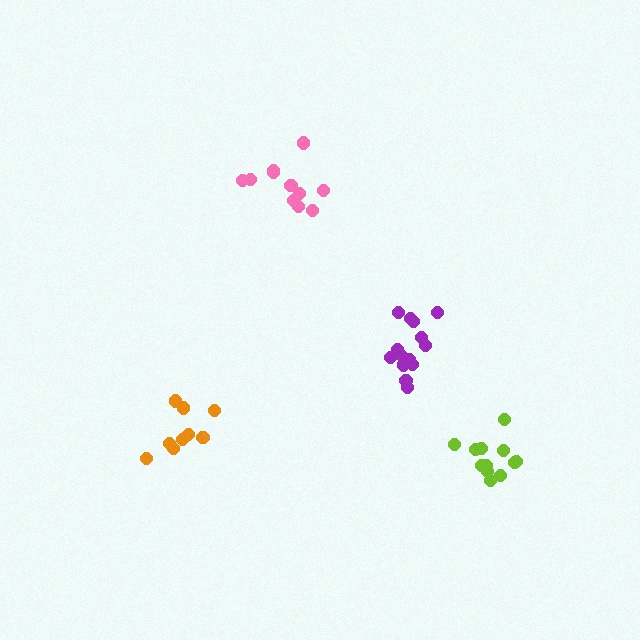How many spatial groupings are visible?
There are 4 spatial groupings.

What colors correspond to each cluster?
The clusters are colored: purple, pink, lime, orange.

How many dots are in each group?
Group 1: 14 dots, Group 2: 11 dots, Group 3: 12 dots, Group 4: 9 dots (46 total).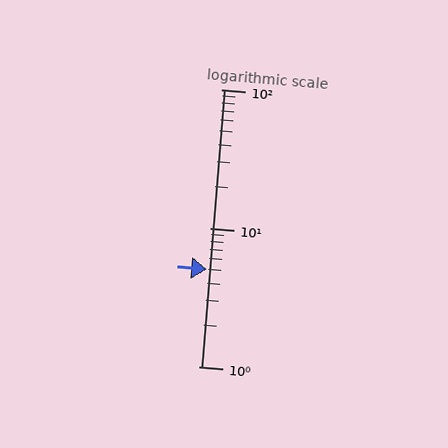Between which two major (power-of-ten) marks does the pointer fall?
The pointer is between 1 and 10.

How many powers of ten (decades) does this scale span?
The scale spans 2 decades, from 1 to 100.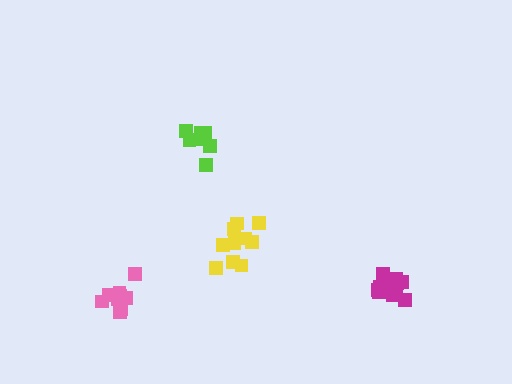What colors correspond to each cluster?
The clusters are colored: magenta, pink, lime, yellow.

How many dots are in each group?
Group 1: 15 dots, Group 2: 11 dots, Group 3: 9 dots, Group 4: 10 dots (45 total).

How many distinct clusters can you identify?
There are 4 distinct clusters.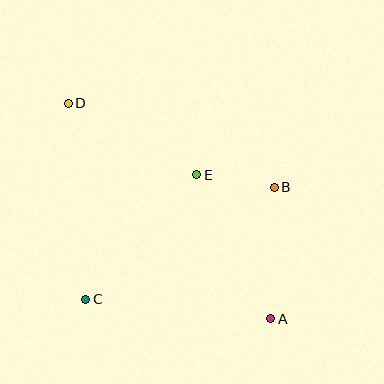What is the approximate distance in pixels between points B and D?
The distance between B and D is approximately 223 pixels.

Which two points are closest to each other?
Points B and E are closest to each other.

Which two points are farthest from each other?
Points A and D are farthest from each other.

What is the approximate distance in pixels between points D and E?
The distance between D and E is approximately 147 pixels.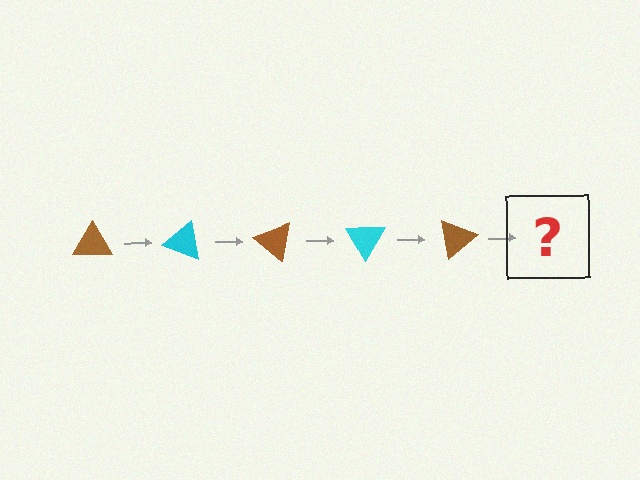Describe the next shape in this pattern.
It should be a cyan triangle, rotated 100 degrees from the start.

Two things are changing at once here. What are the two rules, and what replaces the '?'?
The two rules are that it rotates 20 degrees each step and the color cycles through brown and cyan. The '?' should be a cyan triangle, rotated 100 degrees from the start.